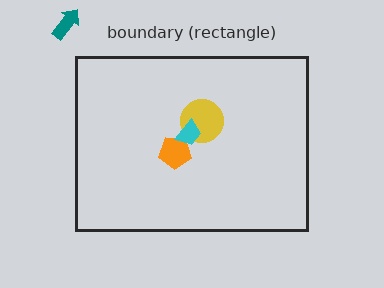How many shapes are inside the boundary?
3 inside, 1 outside.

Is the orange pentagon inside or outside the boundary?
Inside.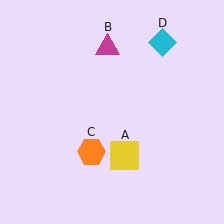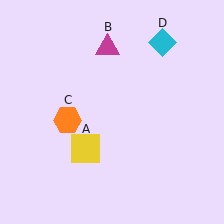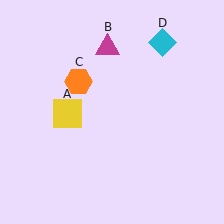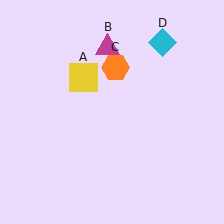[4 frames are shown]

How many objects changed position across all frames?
2 objects changed position: yellow square (object A), orange hexagon (object C).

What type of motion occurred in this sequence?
The yellow square (object A), orange hexagon (object C) rotated clockwise around the center of the scene.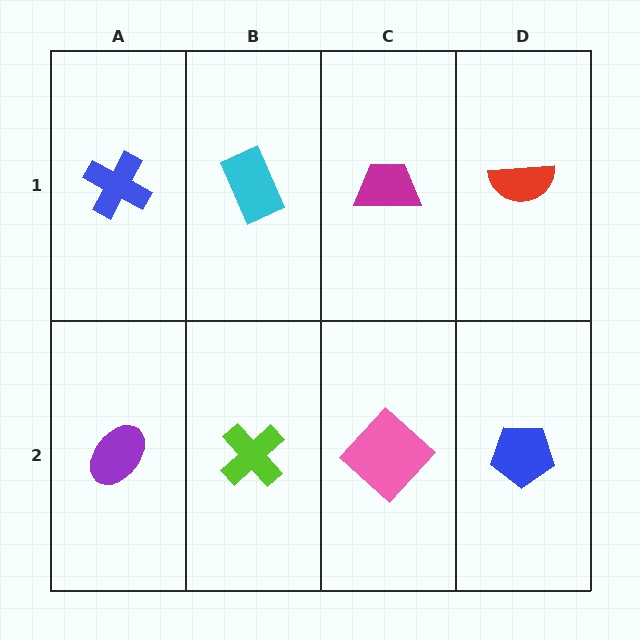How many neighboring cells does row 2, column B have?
3.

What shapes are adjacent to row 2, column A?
A blue cross (row 1, column A), a lime cross (row 2, column B).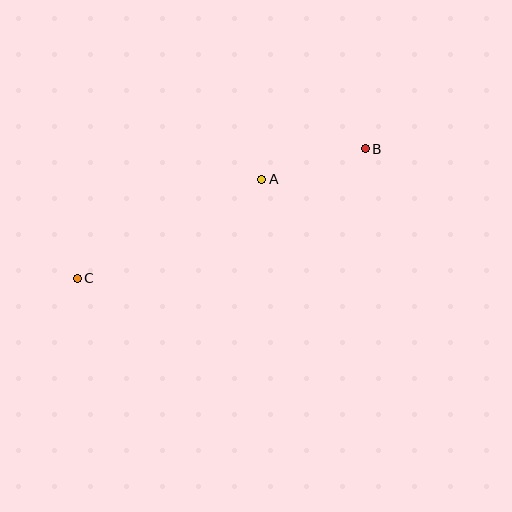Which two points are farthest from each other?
Points B and C are farthest from each other.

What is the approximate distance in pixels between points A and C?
The distance between A and C is approximately 210 pixels.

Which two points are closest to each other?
Points A and B are closest to each other.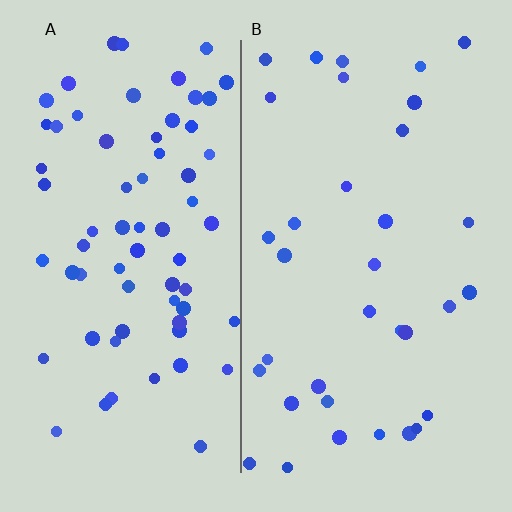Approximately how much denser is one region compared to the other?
Approximately 2.0× — region A over region B.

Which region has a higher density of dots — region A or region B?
A (the left).